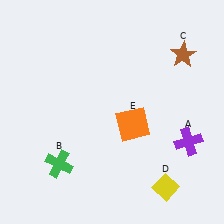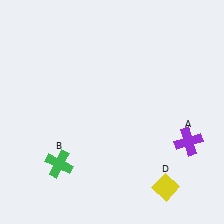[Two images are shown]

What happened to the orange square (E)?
The orange square (E) was removed in Image 2. It was in the bottom-right area of Image 1.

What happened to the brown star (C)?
The brown star (C) was removed in Image 2. It was in the top-right area of Image 1.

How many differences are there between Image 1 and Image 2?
There are 2 differences between the two images.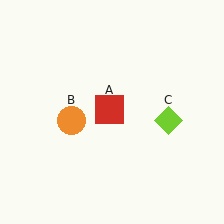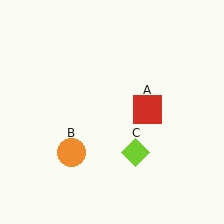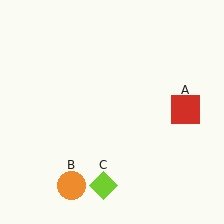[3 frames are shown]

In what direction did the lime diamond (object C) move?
The lime diamond (object C) moved down and to the left.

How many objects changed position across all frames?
3 objects changed position: red square (object A), orange circle (object B), lime diamond (object C).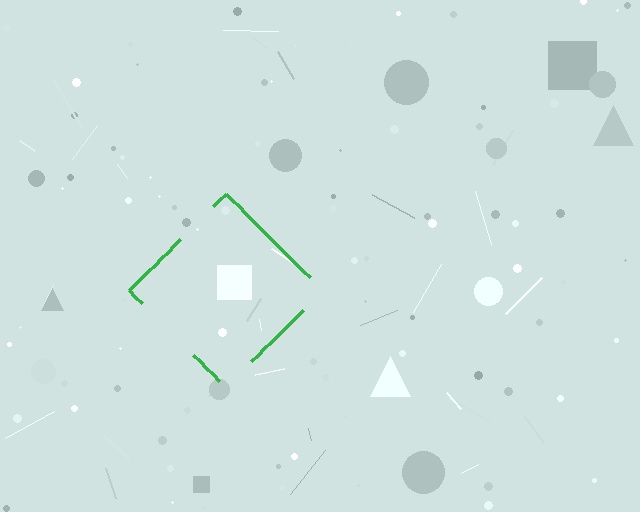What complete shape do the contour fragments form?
The contour fragments form a diamond.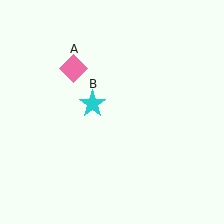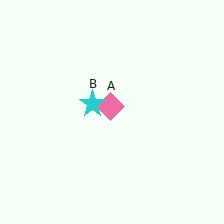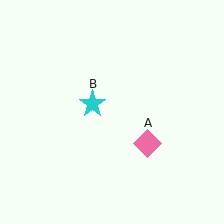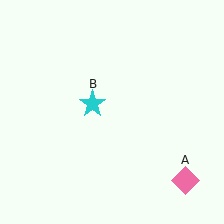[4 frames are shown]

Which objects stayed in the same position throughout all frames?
Cyan star (object B) remained stationary.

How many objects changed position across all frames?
1 object changed position: pink diamond (object A).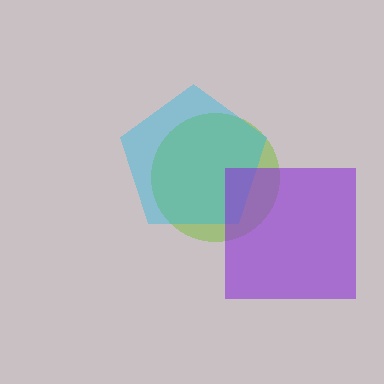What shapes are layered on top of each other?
The layered shapes are: a lime circle, a cyan pentagon, a purple square.